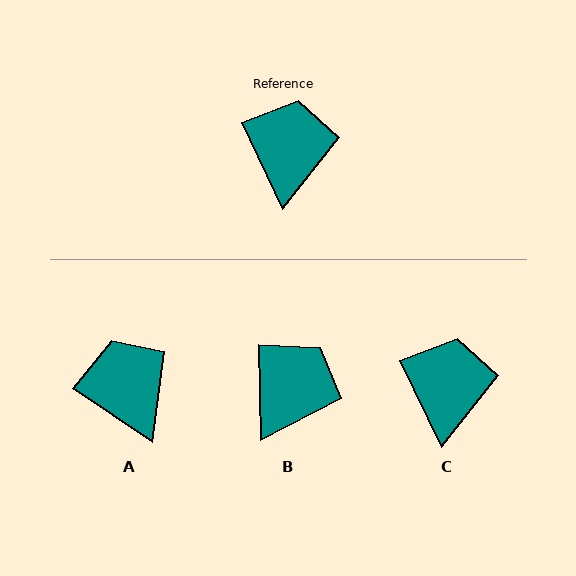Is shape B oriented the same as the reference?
No, it is off by about 24 degrees.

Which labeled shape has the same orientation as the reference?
C.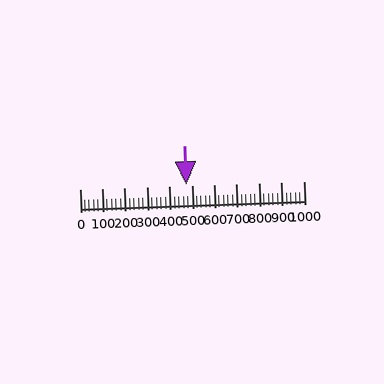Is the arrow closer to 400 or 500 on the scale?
The arrow is closer to 500.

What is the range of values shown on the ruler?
The ruler shows values from 0 to 1000.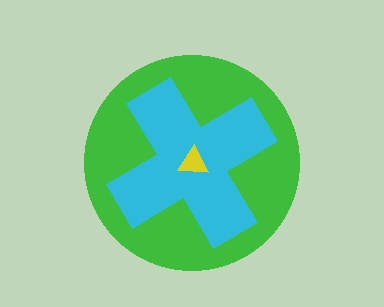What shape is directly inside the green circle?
The cyan cross.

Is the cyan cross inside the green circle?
Yes.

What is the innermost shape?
The yellow triangle.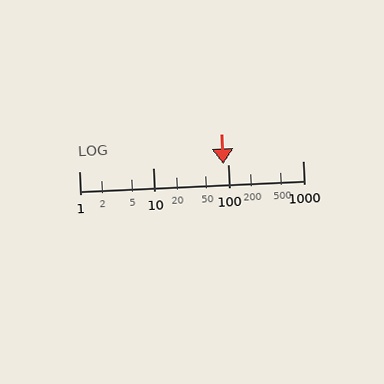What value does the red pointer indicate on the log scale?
The pointer indicates approximately 87.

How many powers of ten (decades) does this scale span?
The scale spans 3 decades, from 1 to 1000.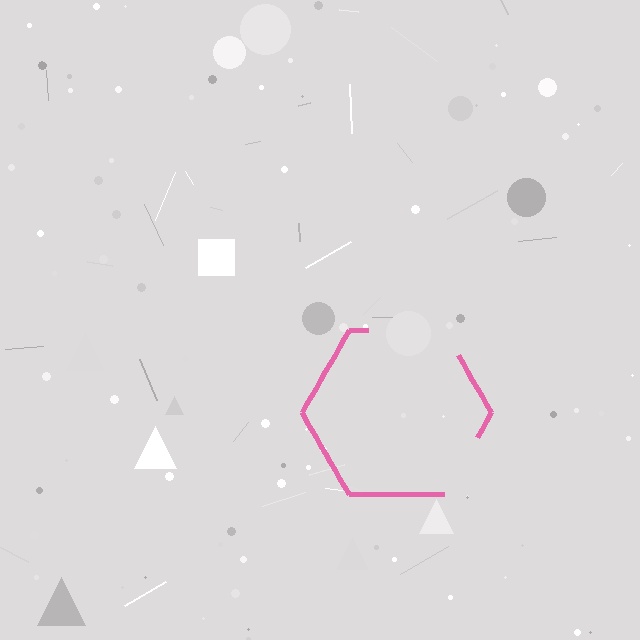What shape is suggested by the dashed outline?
The dashed outline suggests a hexagon.